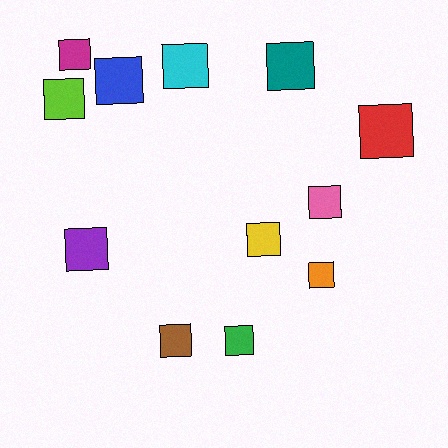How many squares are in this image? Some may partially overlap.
There are 12 squares.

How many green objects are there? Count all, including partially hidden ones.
There is 1 green object.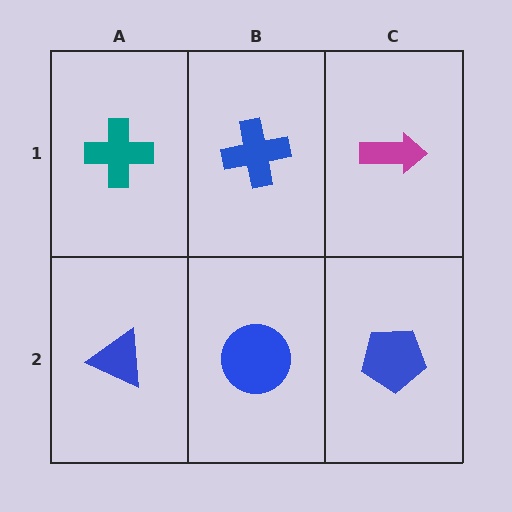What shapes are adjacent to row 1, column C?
A blue pentagon (row 2, column C), a blue cross (row 1, column B).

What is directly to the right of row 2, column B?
A blue pentagon.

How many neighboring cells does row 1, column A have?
2.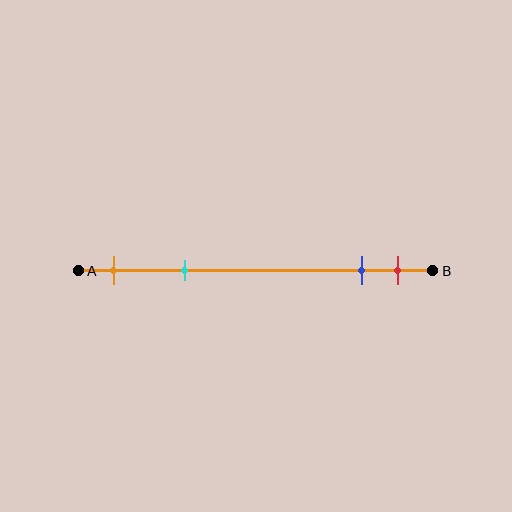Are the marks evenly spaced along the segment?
No, the marks are not evenly spaced.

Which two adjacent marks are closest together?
The blue and red marks are the closest adjacent pair.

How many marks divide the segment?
There are 4 marks dividing the segment.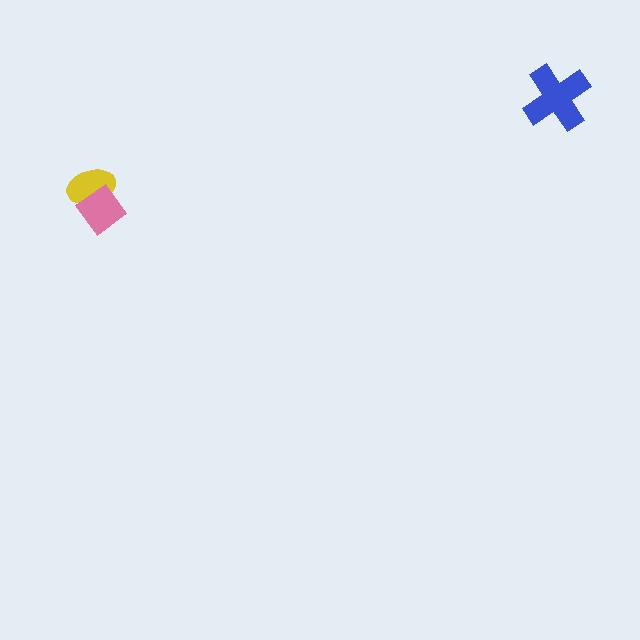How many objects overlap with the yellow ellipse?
1 object overlaps with the yellow ellipse.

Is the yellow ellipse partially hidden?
Yes, it is partially covered by another shape.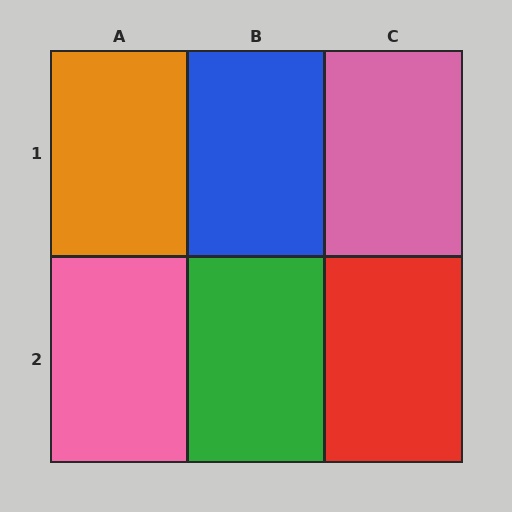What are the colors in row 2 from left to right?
Pink, green, red.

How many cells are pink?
2 cells are pink.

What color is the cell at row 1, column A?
Orange.